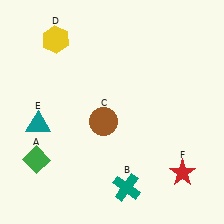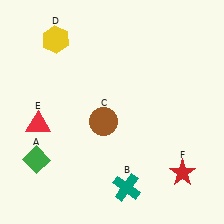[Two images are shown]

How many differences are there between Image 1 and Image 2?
There is 1 difference between the two images.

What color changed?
The triangle (E) changed from teal in Image 1 to red in Image 2.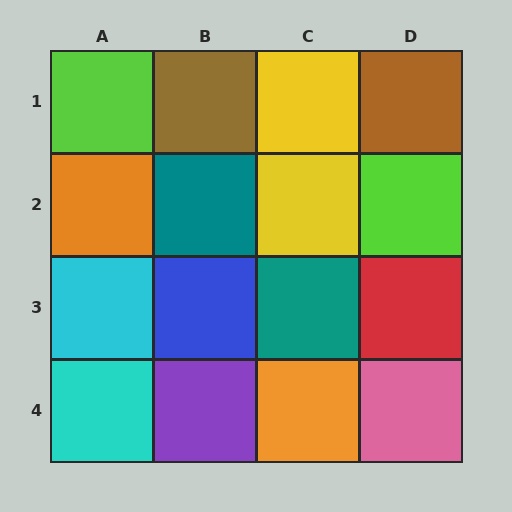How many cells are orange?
2 cells are orange.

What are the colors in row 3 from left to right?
Cyan, blue, teal, red.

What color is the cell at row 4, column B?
Purple.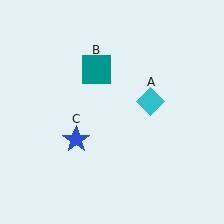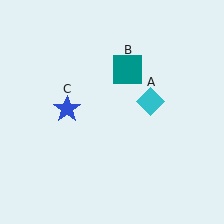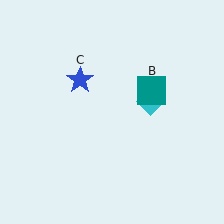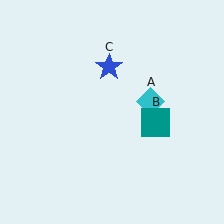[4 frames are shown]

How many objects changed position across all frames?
2 objects changed position: teal square (object B), blue star (object C).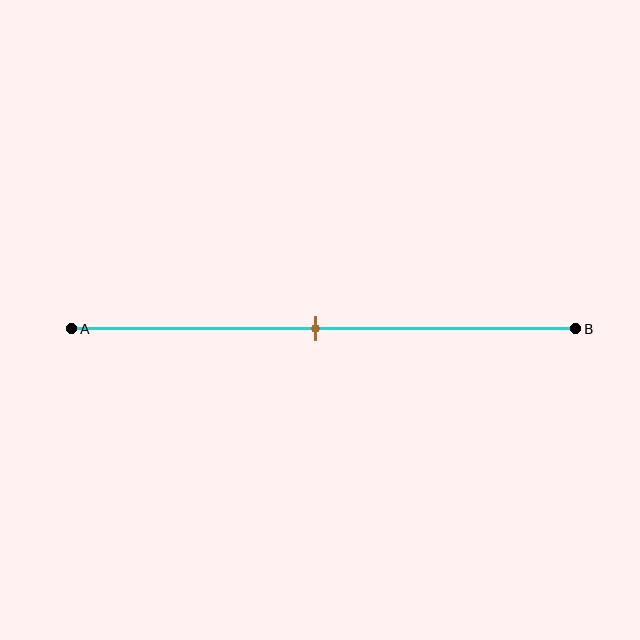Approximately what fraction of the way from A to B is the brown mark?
The brown mark is approximately 50% of the way from A to B.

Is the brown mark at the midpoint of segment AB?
Yes, the mark is approximately at the midpoint.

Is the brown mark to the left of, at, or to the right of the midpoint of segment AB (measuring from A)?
The brown mark is approximately at the midpoint of segment AB.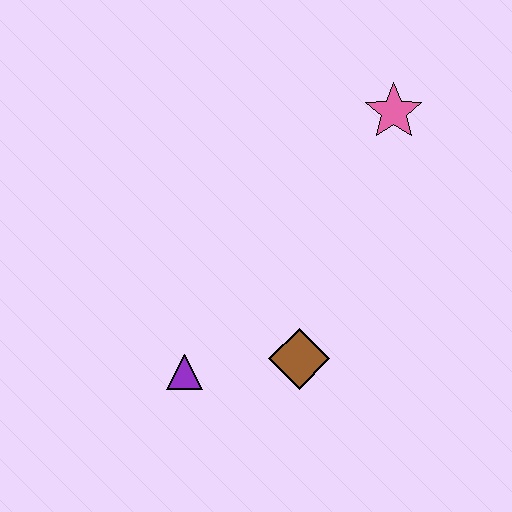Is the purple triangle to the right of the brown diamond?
No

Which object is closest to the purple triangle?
The brown diamond is closest to the purple triangle.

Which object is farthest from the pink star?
The purple triangle is farthest from the pink star.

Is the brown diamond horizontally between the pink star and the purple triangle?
Yes